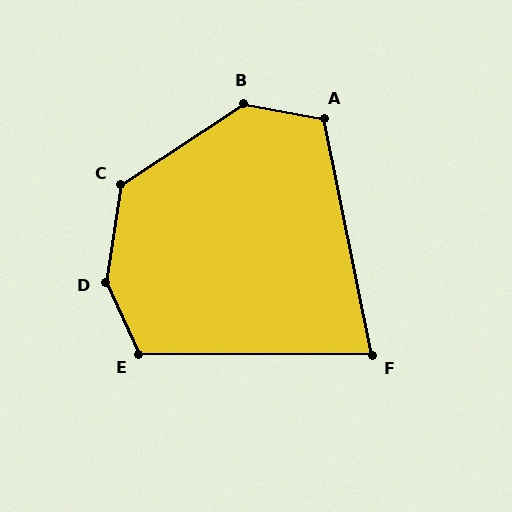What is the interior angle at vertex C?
Approximately 132 degrees (obtuse).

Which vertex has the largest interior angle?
D, at approximately 146 degrees.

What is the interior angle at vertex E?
Approximately 115 degrees (obtuse).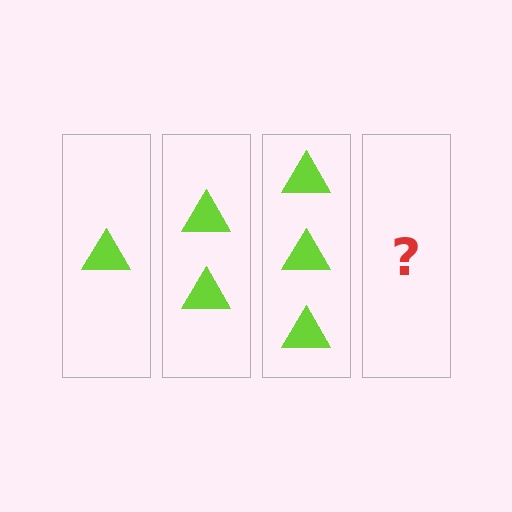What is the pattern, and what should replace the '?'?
The pattern is that each step adds one more triangle. The '?' should be 4 triangles.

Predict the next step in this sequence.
The next step is 4 triangles.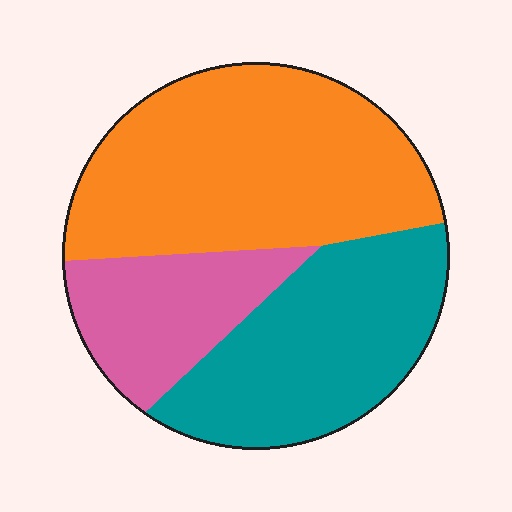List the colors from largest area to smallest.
From largest to smallest: orange, teal, pink.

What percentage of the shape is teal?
Teal takes up between a quarter and a half of the shape.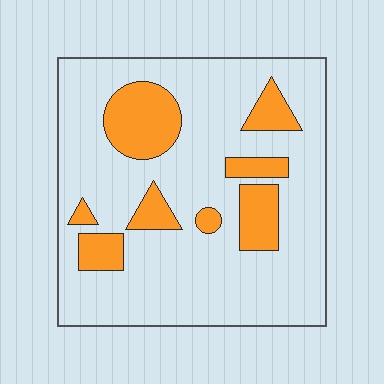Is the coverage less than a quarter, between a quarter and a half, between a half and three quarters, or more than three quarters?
Less than a quarter.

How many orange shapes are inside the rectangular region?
8.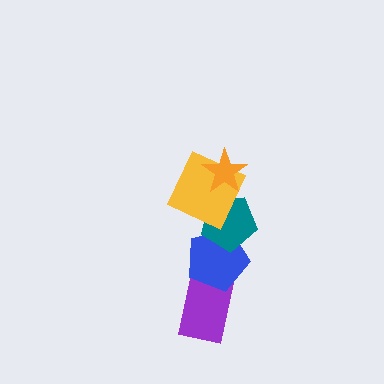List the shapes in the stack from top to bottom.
From top to bottom: the orange star, the yellow square, the teal pentagon, the blue pentagon, the purple rectangle.